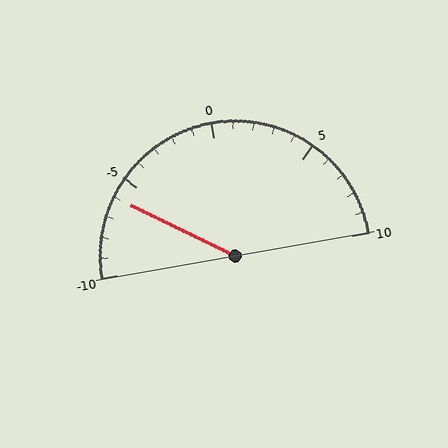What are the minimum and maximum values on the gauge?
The gauge ranges from -10 to 10.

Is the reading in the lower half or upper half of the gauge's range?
The reading is in the lower half of the range (-10 to 10).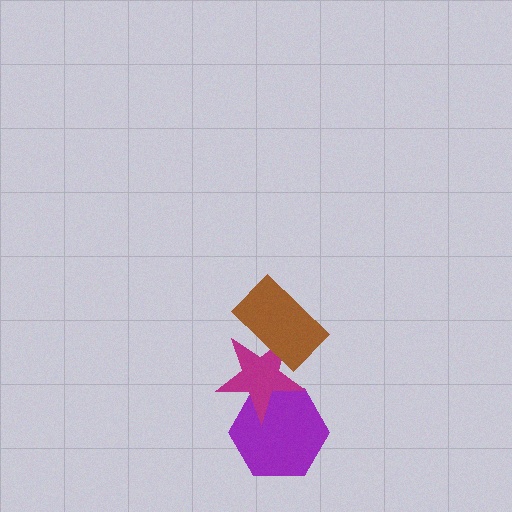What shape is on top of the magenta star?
The brown rectangle is on top of the magenta star.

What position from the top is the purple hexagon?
The purple hexagon is 3rd from the top.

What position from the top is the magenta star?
The magenta star is 2nd from the top.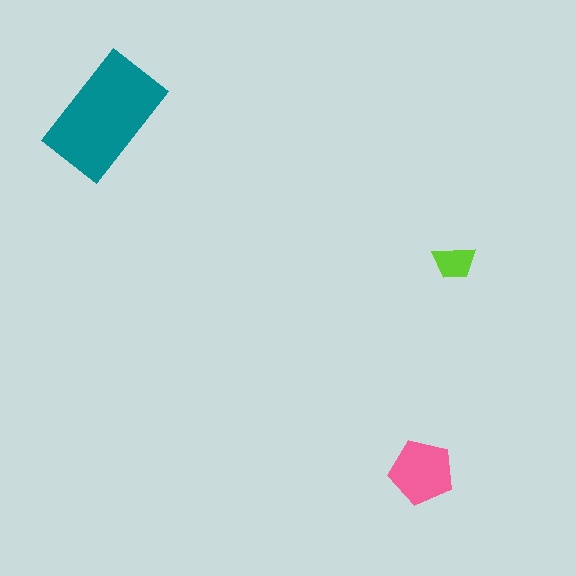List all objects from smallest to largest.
The lime trapezoid, the pink pentagon, the teal rectangle.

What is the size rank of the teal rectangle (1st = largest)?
1st.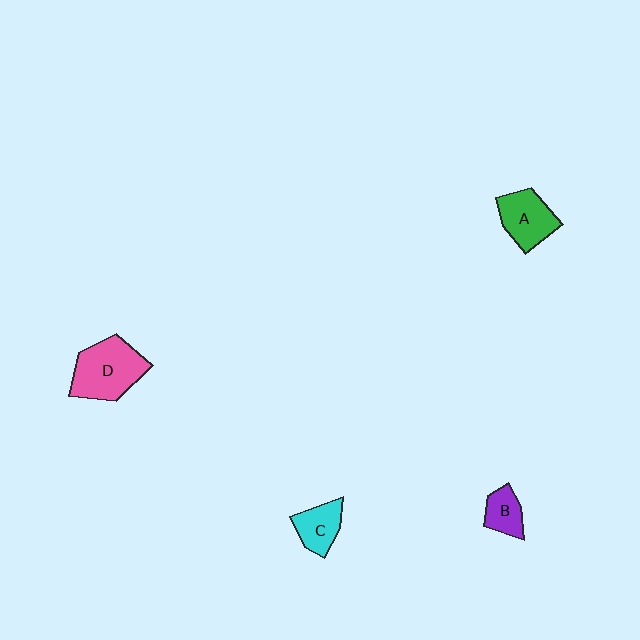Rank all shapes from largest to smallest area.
From largest to smallest: D (pink), A (green), C (cyan), B (purple).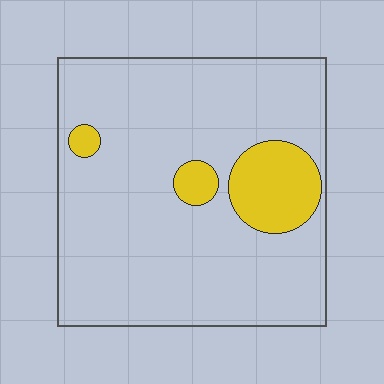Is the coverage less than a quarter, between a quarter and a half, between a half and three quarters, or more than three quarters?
Less than a quarter.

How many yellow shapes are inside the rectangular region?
3.